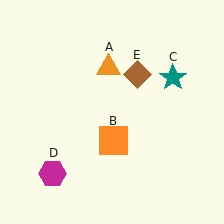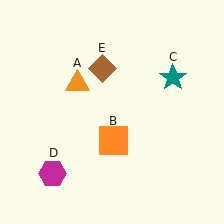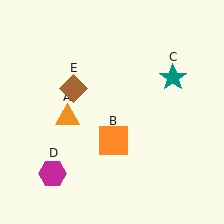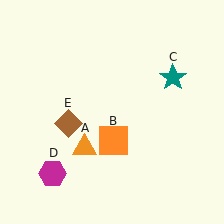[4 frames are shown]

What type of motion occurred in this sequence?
The orange triangle (object A), brown diamond (object E) rotated counterclockwise around the center of the scene.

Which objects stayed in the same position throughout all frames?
Orange square (object B) and teal star (object C) and magenta hexagon (object D) remained stationary.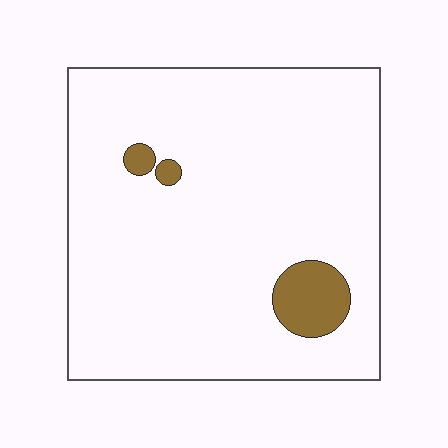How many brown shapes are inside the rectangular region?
3.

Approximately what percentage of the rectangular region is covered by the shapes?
Approximately 5%.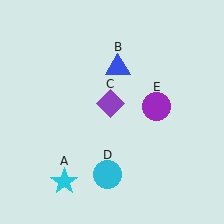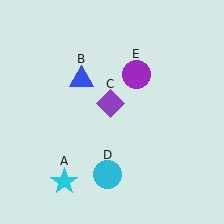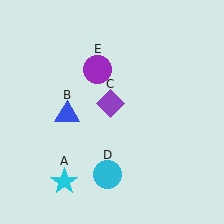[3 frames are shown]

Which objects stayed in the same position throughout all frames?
Cyan star (object A) and purple diamond (object C) and cyan circle (object D) remained stationary.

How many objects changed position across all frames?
2 objects changed position: blue triangle (object B), purple circle (object E).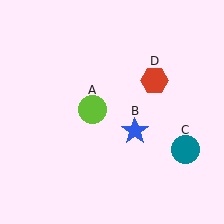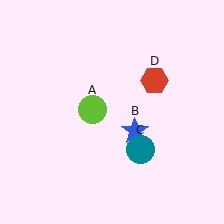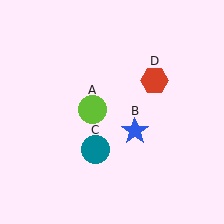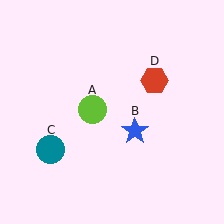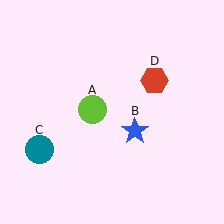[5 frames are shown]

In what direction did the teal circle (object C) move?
The teal circle (object C) moved left.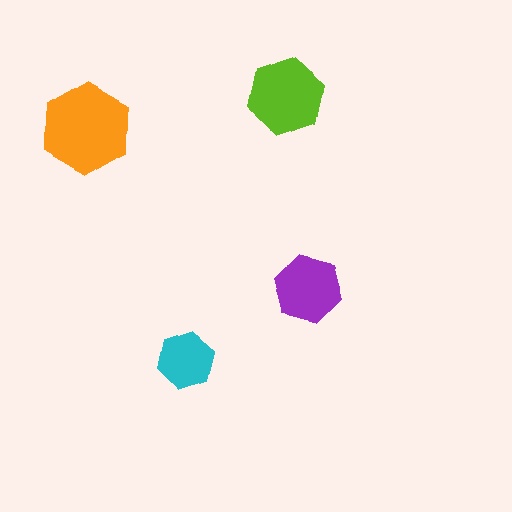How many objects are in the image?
There are 4 objects in the image.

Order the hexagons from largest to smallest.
the orange one, the lime one, the purple one, the cyan one.